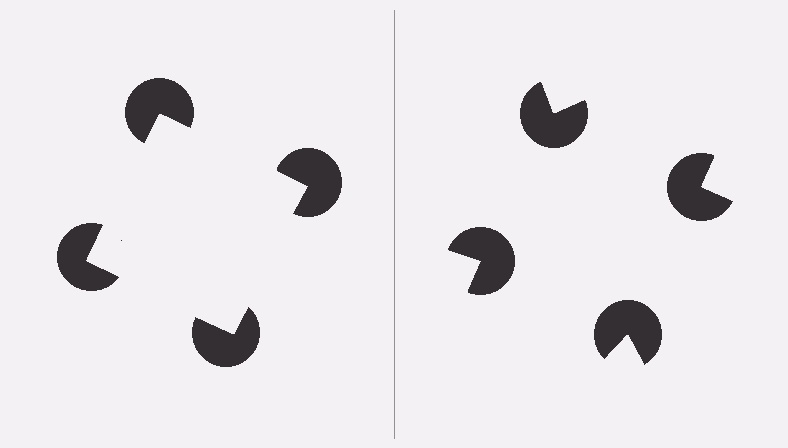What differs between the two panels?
The pac-man discs are positioned identically on both sides; only the wedge orientations differ. On the left they align to a square; on the right they are misaligned.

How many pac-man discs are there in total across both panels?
8 — 4 on each side.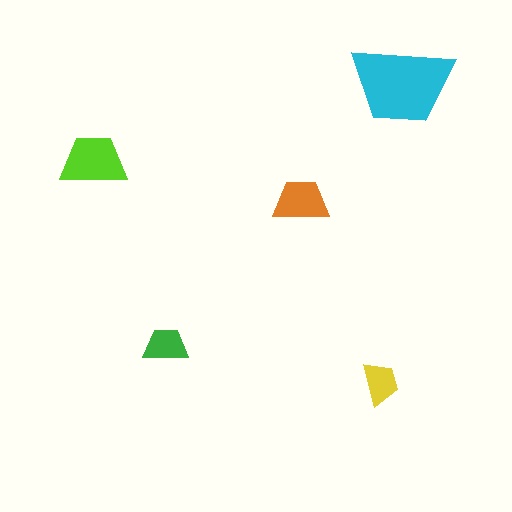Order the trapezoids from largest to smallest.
the cyan one, the lime one, the orange one, the green one, the yellow one.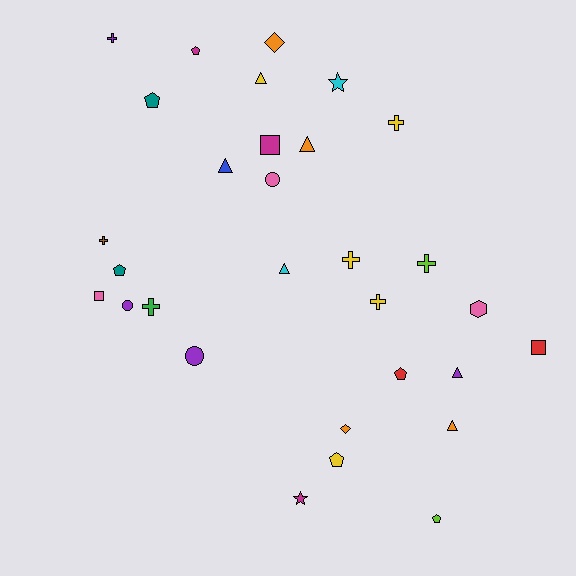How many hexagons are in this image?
There is 1 hexagon.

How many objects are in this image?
There are 30 objects.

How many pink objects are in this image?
There are 3 pink objects.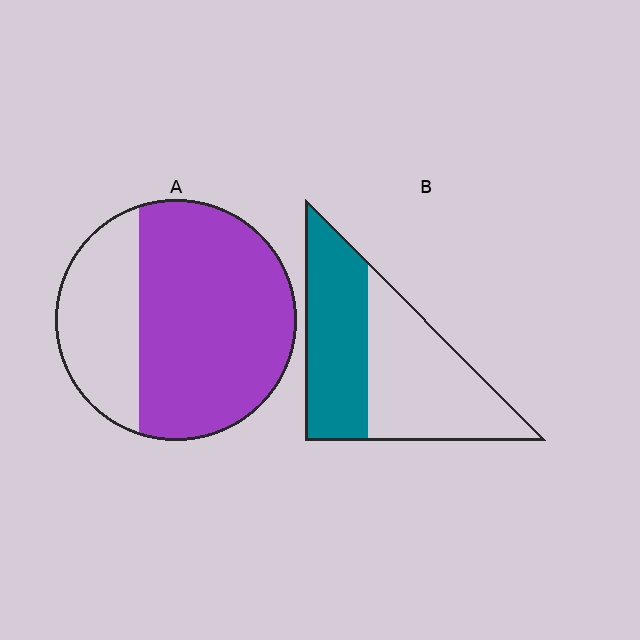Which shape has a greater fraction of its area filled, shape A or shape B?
Shape A.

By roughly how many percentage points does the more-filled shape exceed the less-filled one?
By roughly 25 percentage points (A over B).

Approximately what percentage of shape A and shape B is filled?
A is approximately 70% and B is approximately 45%.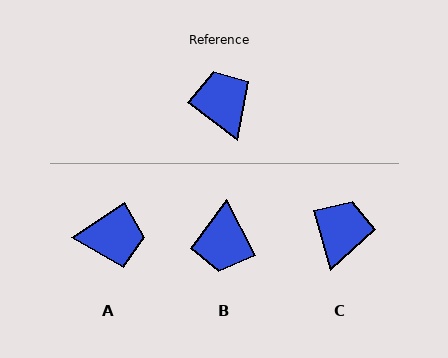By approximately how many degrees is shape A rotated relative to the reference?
Approximately 110 degrees clockwise.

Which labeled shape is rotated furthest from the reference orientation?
B, about 155 degrees away.